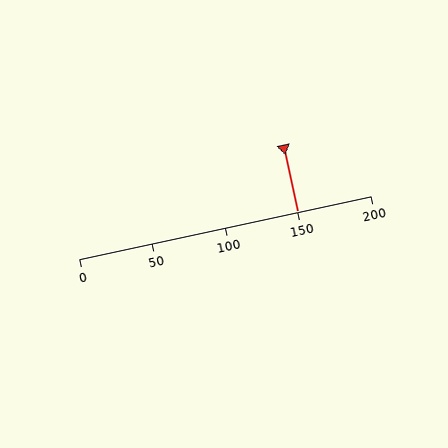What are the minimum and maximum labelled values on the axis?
The axis runs from 0 to 200.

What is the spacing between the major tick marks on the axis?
The major ticks are spaced 50 apart.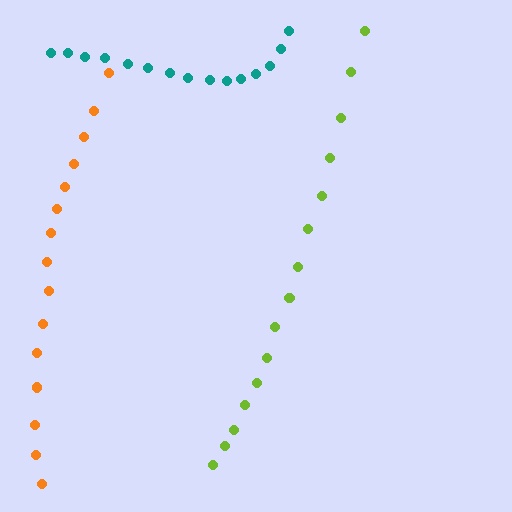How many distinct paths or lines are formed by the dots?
There are 3 distinct paths.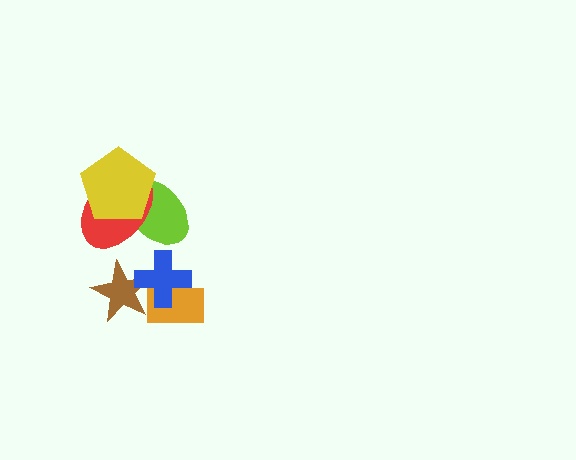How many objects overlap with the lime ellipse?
2 objects overlap with the lime ellipse.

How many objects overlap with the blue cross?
2 objects overlap with the blue cross.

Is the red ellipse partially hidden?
Yes, it is partially covered by another shape.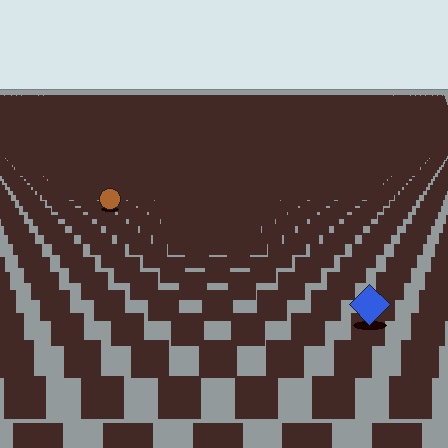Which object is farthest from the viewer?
The brown circle is farthest from the viewer. It appears smaller and the ground texture around it is denser.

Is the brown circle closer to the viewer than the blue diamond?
No. The blue diamond is closer — you can tell from the texture gradient: the ground texture is coarser near it.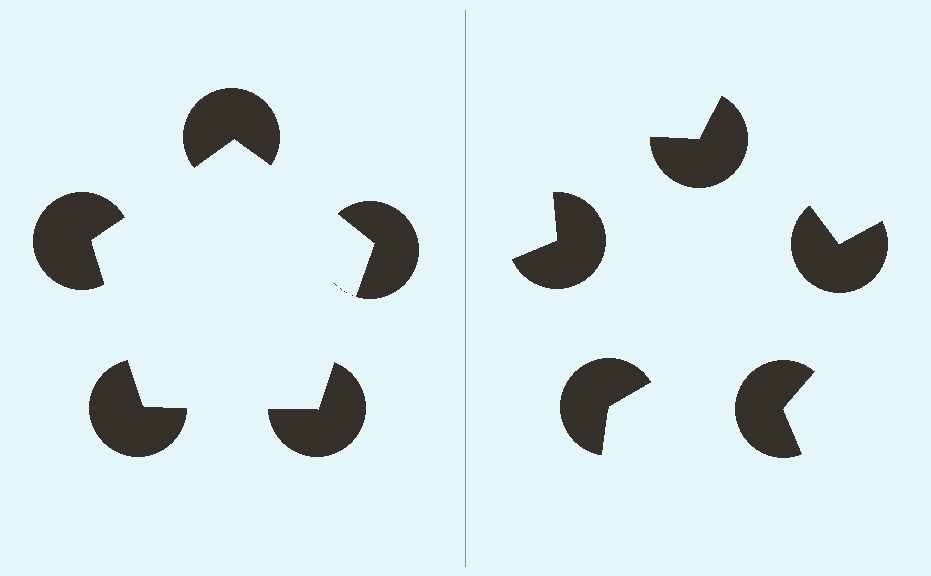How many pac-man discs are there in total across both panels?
10 — 5 on each side.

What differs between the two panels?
The pac-man discs are positioned identically on both sides; only the wedge orientations differ. On the left they align to a pentagon; on the right they are misaligned.